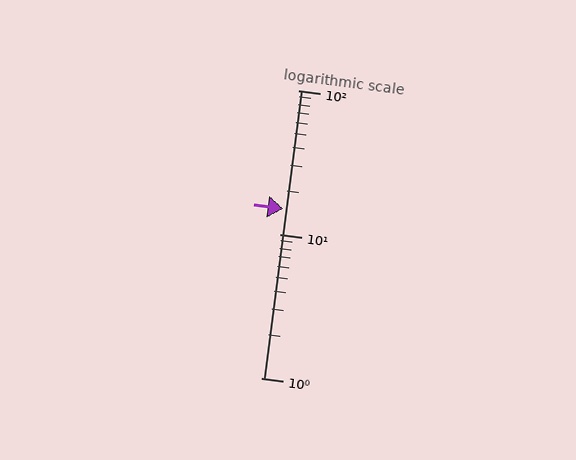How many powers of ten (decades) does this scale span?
The scale spans 2 decades, from 1 to 100.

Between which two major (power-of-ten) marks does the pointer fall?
The pointer is between 10 and 100.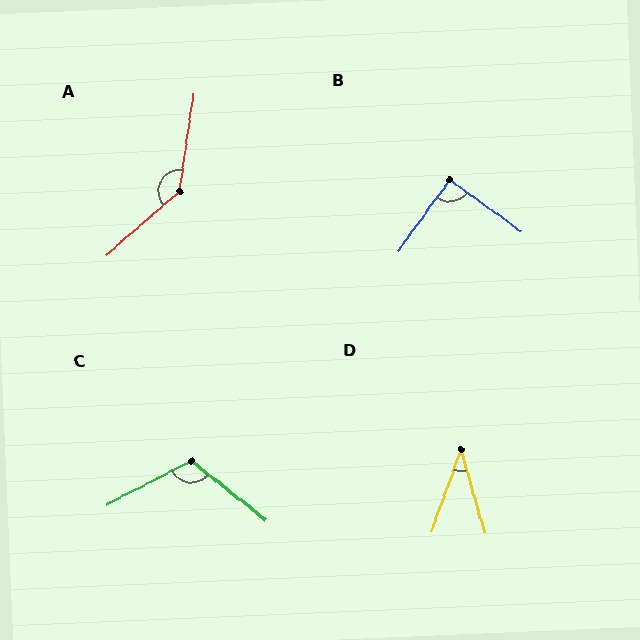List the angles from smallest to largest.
D (35°), B (90°), C (114°), A (140°).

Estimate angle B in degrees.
Approximately 90 degrees.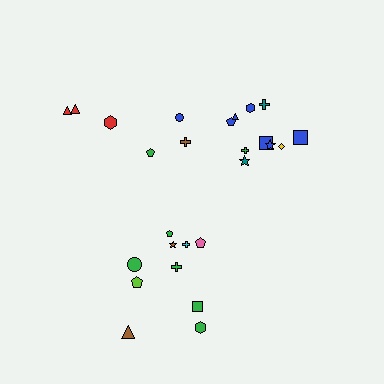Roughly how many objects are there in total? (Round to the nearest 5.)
Roughly 25 objects in total.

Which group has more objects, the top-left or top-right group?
The top-right group.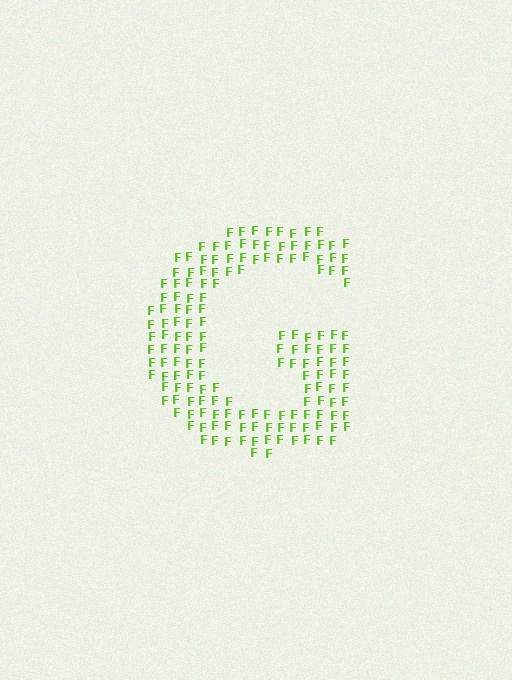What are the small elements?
The small elements are letter F's.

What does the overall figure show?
The overall figure shows the letter G.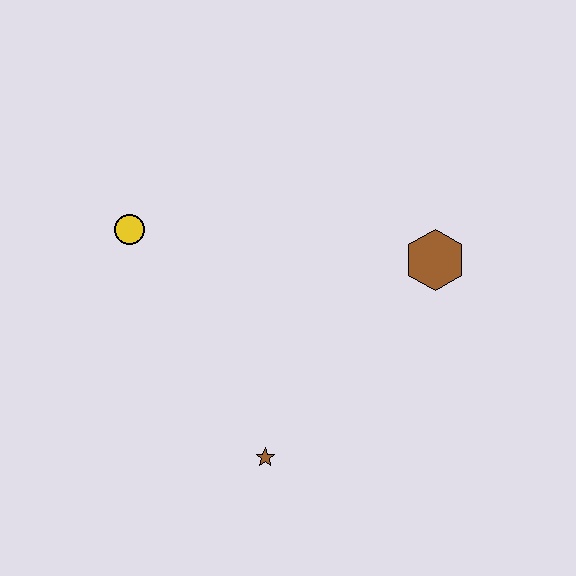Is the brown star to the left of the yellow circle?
No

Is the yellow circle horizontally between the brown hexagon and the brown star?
No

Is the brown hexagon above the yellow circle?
No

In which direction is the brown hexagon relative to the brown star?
The brown hexagon is above the brown star.